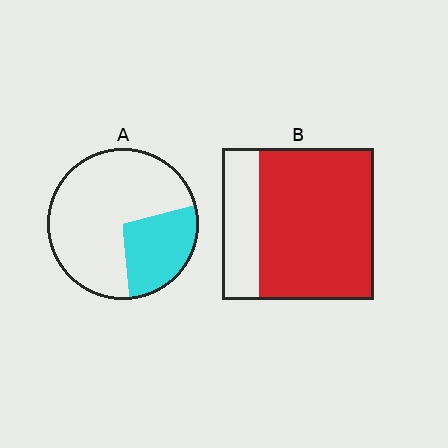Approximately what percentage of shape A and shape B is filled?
A is approximately 30% and B is approximately 75%.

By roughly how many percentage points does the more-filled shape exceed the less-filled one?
By roughly 50 percentage points (B over A).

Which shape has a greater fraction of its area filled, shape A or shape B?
Shape B.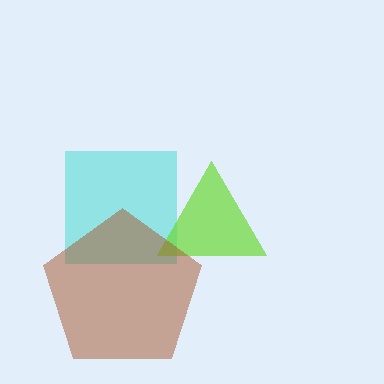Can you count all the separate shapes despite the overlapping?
Yes, there are 3 separate shapes.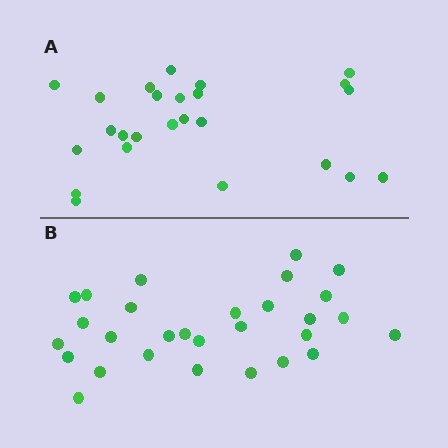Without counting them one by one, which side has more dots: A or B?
Region B (the bottom region) has more dots.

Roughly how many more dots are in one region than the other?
Region B has about 4 more dots than region A.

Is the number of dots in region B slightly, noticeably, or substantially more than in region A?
Region B has only slightly more — the two regions are fairly close. The ratio is roughly 1.2 to 1.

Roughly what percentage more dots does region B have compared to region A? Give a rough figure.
About 15% more.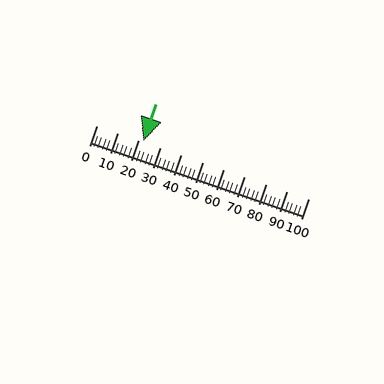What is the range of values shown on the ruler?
The ruler shows values from 0 to 100.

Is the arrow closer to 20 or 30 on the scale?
The arrow is closer to 20.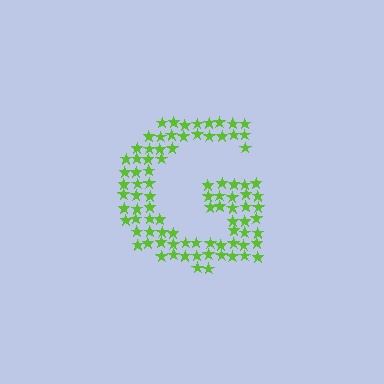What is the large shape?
The large shape is the letter G.